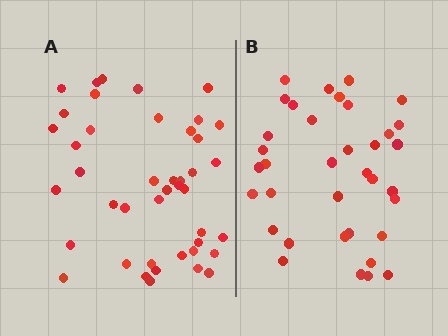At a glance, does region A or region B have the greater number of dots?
Region A (the left region) has more dots.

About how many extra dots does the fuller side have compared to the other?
Region A has roughly 8 or so more dots than region B.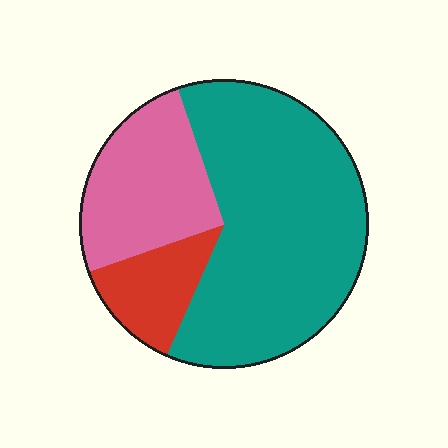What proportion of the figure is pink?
Pink takes up about one quarter (1/4) of the figure.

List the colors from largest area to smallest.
From largest to smallest: teal, pink, red.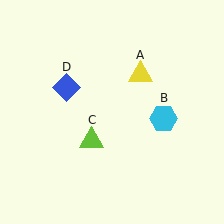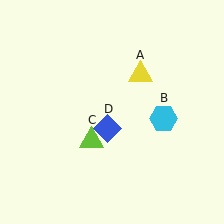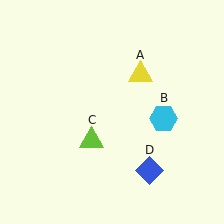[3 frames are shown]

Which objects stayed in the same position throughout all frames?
Yellow triangle (object A) and cyan hexagon (object B) and lime triangle (object C) remained stationary.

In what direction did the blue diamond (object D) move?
The blue diamond (object D) moved down and to the right.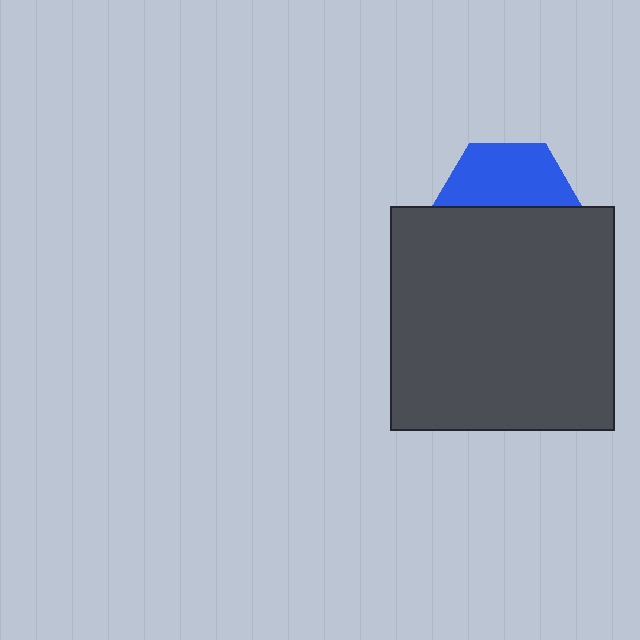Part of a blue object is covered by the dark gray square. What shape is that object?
It is a hexagon.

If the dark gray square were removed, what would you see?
You would see the complete blue hexagon.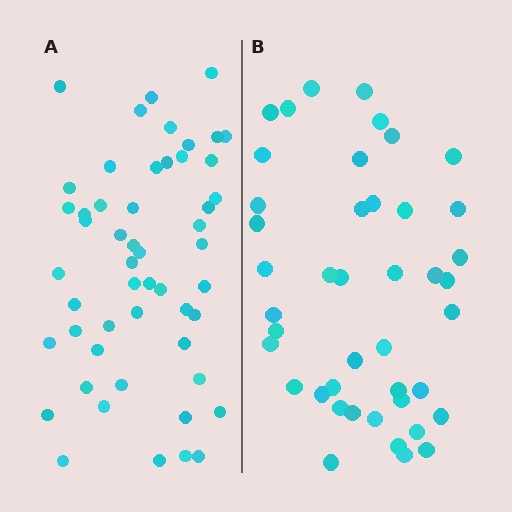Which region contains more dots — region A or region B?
Region A (the left region) has more dots.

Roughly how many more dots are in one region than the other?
Region A has roughly 8 or so more dots than region B.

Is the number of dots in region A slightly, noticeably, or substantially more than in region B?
Region A has only slightly more — the two regions are fairly close. The ratio is roughly 1.2 to 1.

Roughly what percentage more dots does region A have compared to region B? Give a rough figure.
About 20% more.